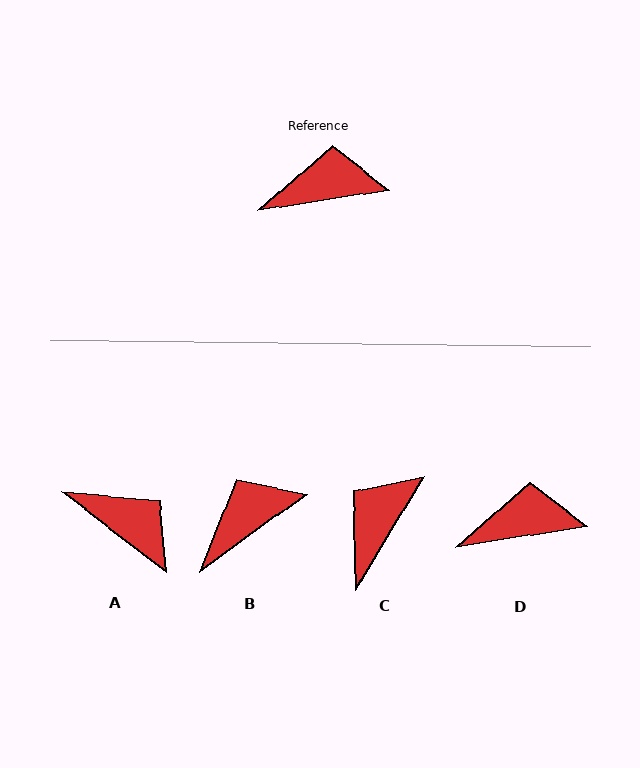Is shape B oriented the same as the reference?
No, it is off by about 27 degrees.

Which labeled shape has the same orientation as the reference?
D.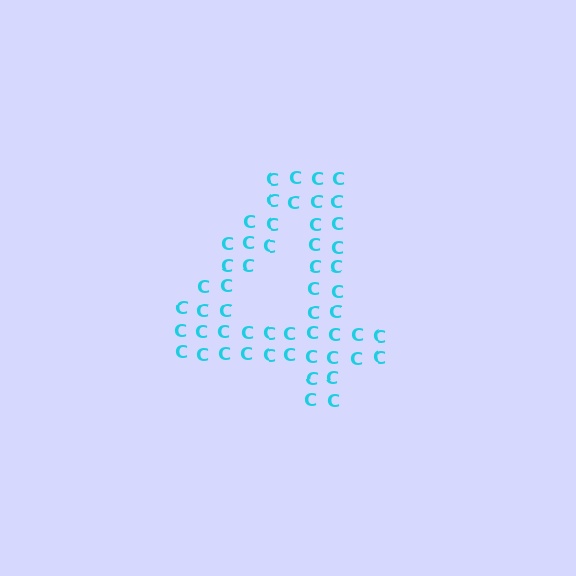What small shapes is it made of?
It is made of small letter C's.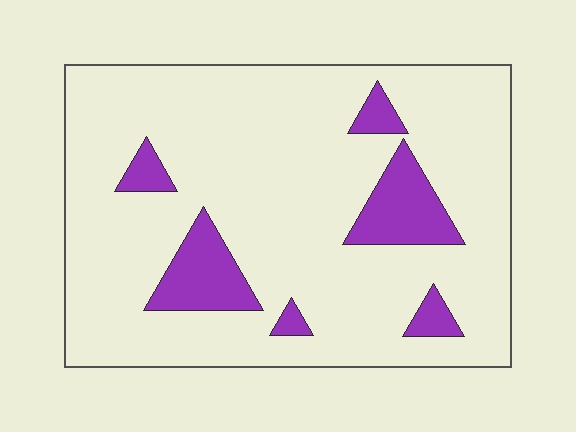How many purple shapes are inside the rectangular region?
6.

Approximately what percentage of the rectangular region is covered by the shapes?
Approximately 15%.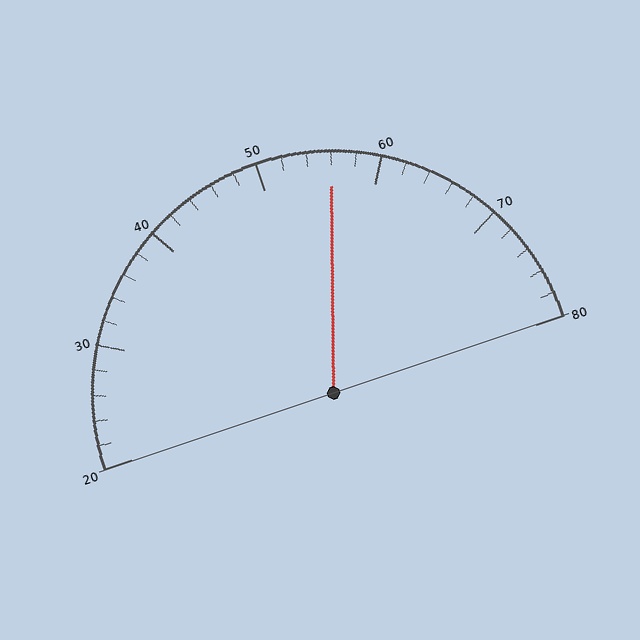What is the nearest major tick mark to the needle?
The nearest major tick mark is 60.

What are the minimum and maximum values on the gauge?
The gauge ranges from 20 to 80.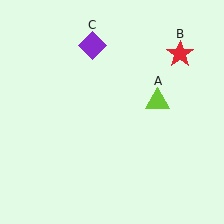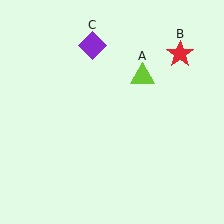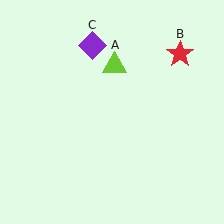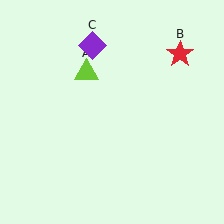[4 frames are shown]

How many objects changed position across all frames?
1 object changed position: lime triangle (object A).